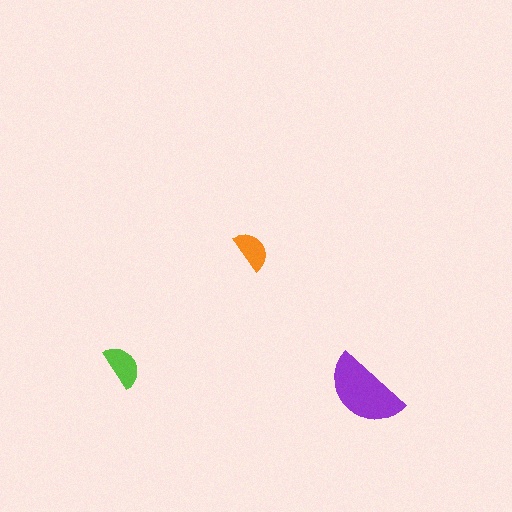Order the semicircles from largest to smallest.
the purple one, the lime one, the orange one.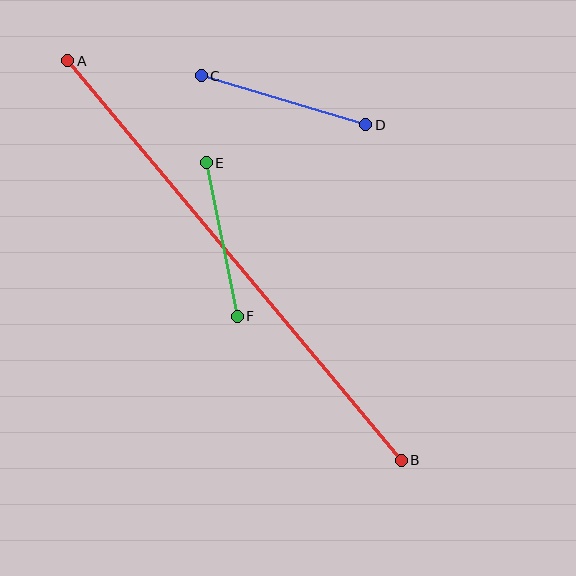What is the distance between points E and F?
The distance is approximately 157 pixels.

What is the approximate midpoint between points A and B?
The midpoint is at approximately (234, 261) pixels.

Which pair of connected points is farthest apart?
Points A and B are farthest apart.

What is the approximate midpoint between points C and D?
The midpoint is at approximately (284, 100) pixels.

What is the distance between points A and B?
The distance is approximately 520 pixels.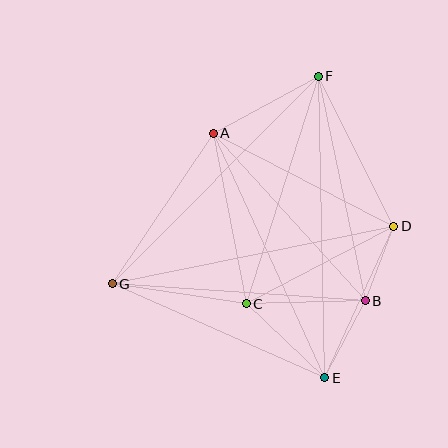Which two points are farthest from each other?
Points E and F are farthest from each other.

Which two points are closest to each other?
Points B and D are closest to each other.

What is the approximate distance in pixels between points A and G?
The distance between A and G is approximately 181 pixels.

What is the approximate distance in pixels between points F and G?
The distance between F and G is approximately 292 pixels.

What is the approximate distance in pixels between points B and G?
The distance between B and G is approximately 254 pixels.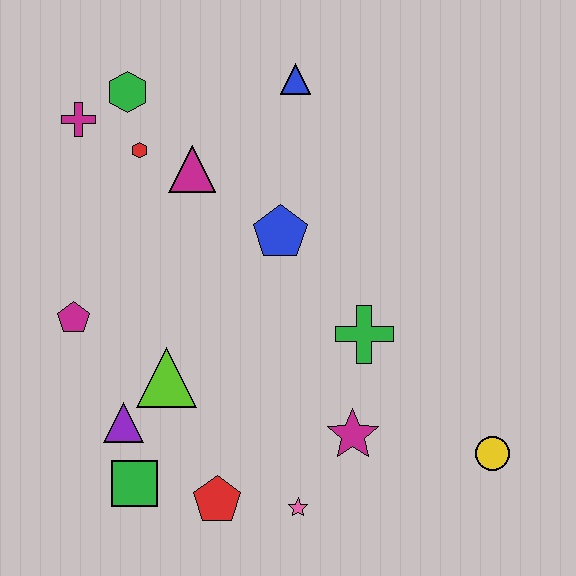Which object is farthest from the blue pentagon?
The yellow circle is farthest from the blue pentagon.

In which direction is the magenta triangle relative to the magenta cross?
The magenta triangle is to the right of the magenta cross.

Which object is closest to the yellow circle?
The magenta star is closest to the yellow circle.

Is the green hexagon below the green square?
No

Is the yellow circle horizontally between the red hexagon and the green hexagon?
No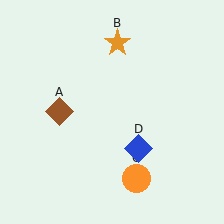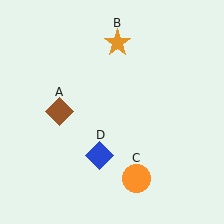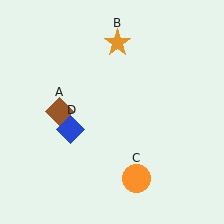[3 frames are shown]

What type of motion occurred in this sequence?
The blue diamond (object D) rotated clockwise around the center of the scene.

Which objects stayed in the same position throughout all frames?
Brown diamond (object A) and orange star (object B) and orange circle (object C) remained stationary.